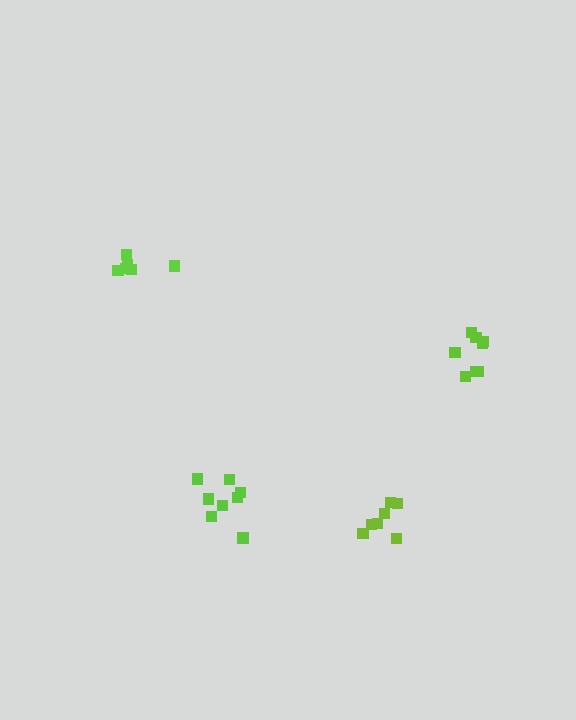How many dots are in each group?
Group 1: 8 dots, Group 2: 8 dots, Group 3: 6 dots, Group 4: 7 dots (29 total).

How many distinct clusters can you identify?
There are 4 distinct clusters.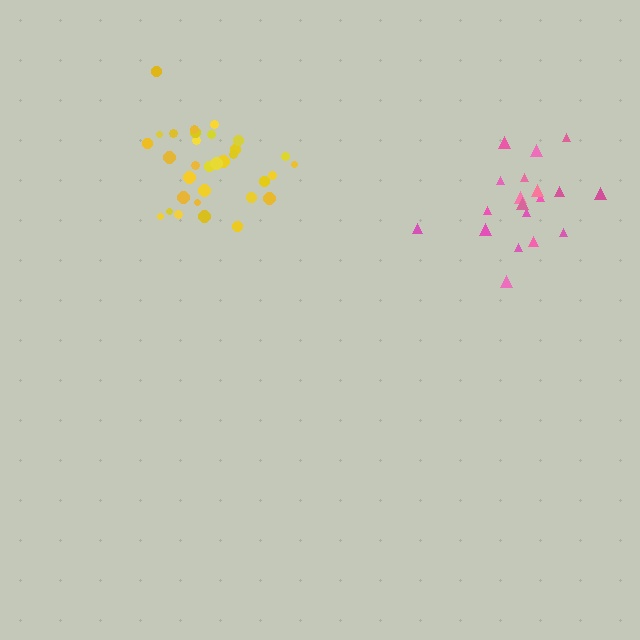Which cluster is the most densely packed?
Yellow.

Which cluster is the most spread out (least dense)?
Pink.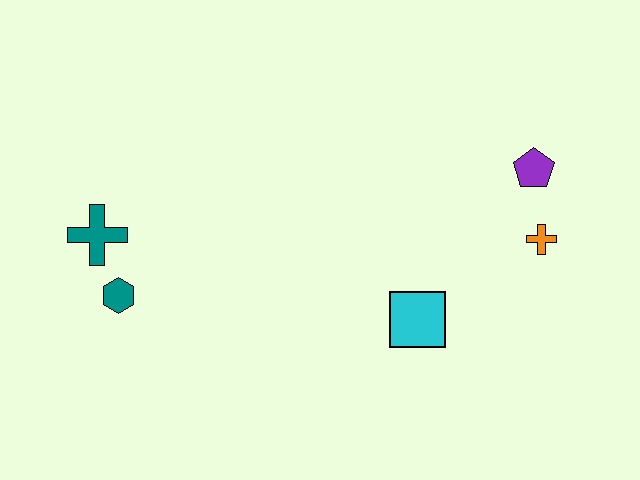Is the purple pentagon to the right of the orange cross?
No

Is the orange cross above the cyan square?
Yes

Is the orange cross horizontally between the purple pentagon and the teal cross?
No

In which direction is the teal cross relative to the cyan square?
The teal cross is to the left of the cyan square.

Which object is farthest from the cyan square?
The teal cross is farthest from the cyan square.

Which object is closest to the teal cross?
The teal hexagon is closest to the teal cross.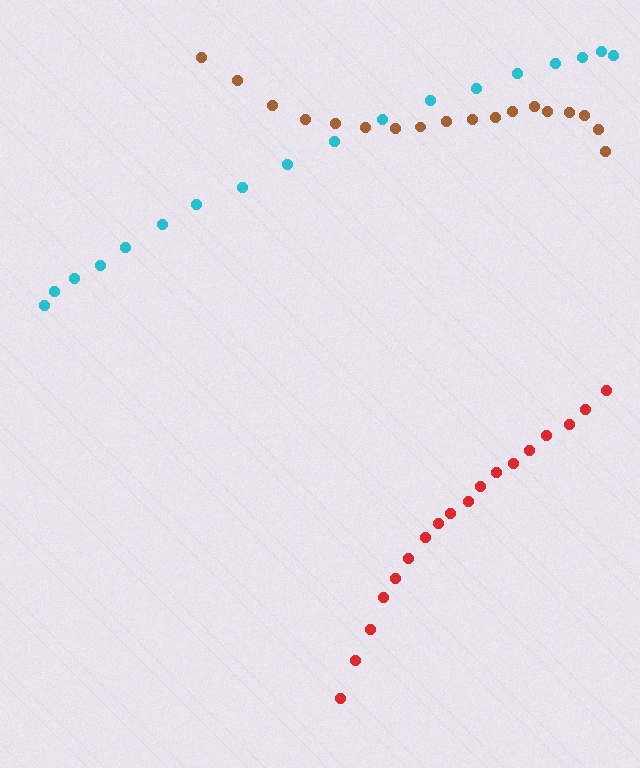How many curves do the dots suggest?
There are 3 distinct paths.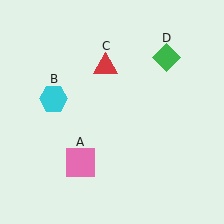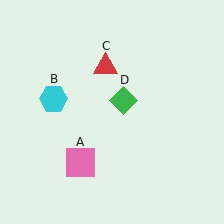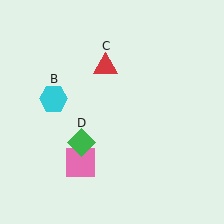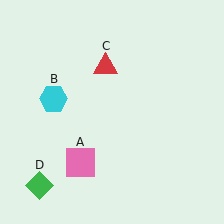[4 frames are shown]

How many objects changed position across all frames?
1 object changed position: green diamond (object D).